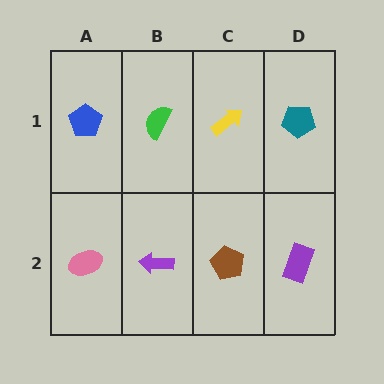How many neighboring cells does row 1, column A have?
2.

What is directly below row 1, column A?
A pink ellipse.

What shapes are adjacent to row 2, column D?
A teal pentagon (row 1, column D), a brown pentagon (row 2, column C).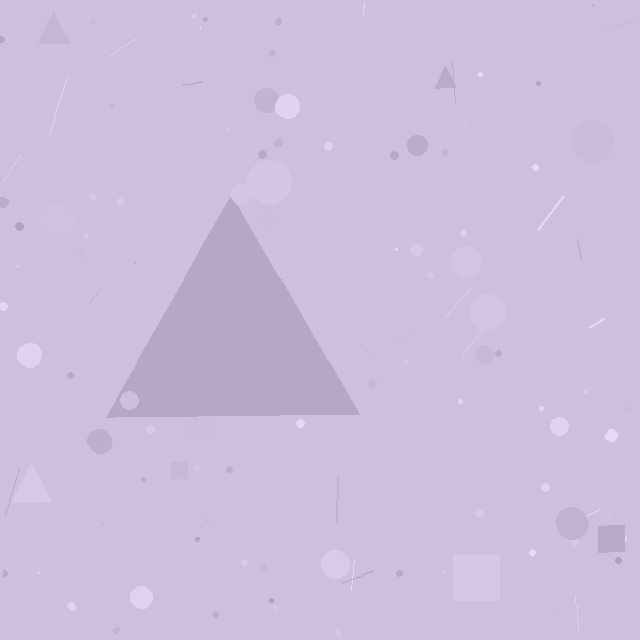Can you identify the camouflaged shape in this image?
The camouflaged shape is a triangle.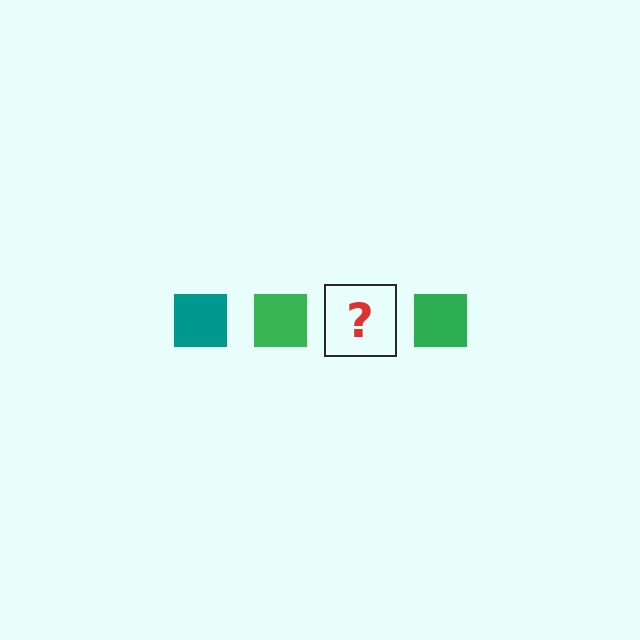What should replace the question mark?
The question mark should be replaced with a teal square.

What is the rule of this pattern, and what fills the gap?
The rule is that the pattern cycles through teal, green squares. The gap should be filled with a teal square.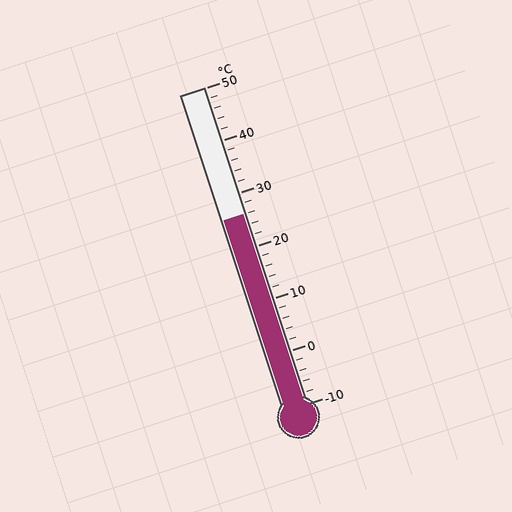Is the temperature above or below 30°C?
The temperature is below 30°C.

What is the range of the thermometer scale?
The thermometer scale ranges from -10°C to 50°C.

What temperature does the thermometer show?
The thermometer shows approximately 26°C.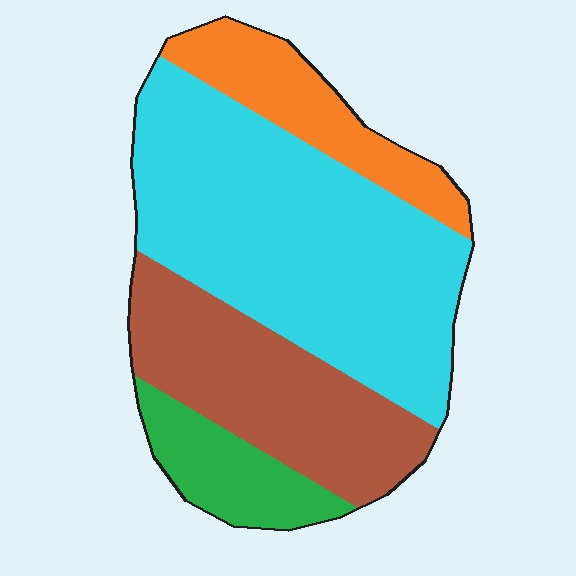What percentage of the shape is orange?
Orange takes up about one eighth (1/8) of the shape.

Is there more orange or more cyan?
Cyan.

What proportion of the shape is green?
Green covers 11% of the shape.